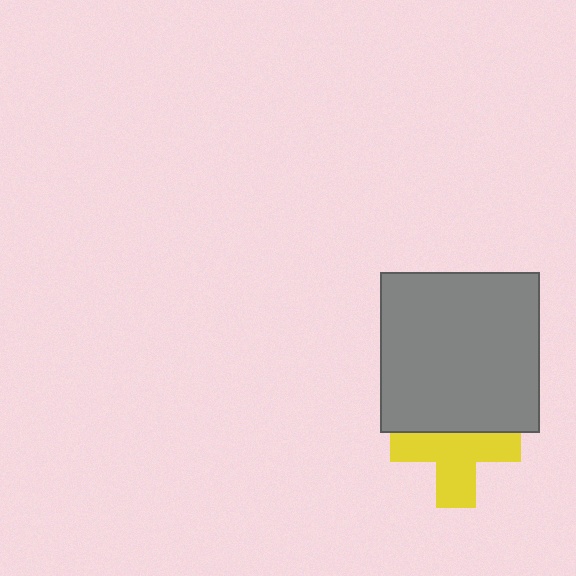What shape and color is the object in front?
The object in front is a gray square.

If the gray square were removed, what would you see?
You would see the complete yellow cross.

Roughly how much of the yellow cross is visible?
About half of it is visible (roughly 62%).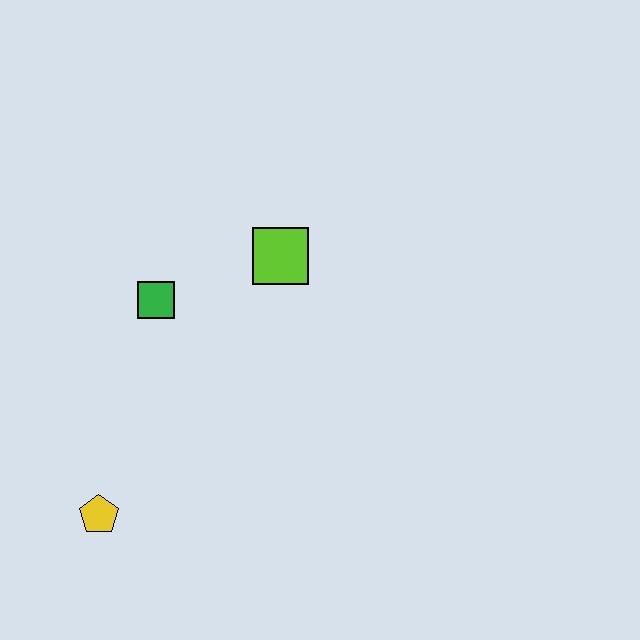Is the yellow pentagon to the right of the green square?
No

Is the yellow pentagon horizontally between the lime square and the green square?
No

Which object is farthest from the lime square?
The yellow pentagon is farthest from the lime square.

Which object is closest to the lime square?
The green square is closest to the lime square.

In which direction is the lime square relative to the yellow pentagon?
The lime square is above the yellow pentagon.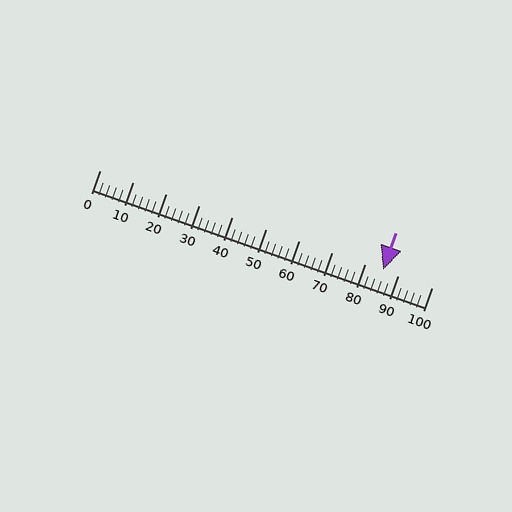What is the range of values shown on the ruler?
The ruler shows values from 0 to 100.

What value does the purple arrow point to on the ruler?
The purple arrow points to approximately 86.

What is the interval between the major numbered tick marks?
The major tick marks are spaced 10 units apart.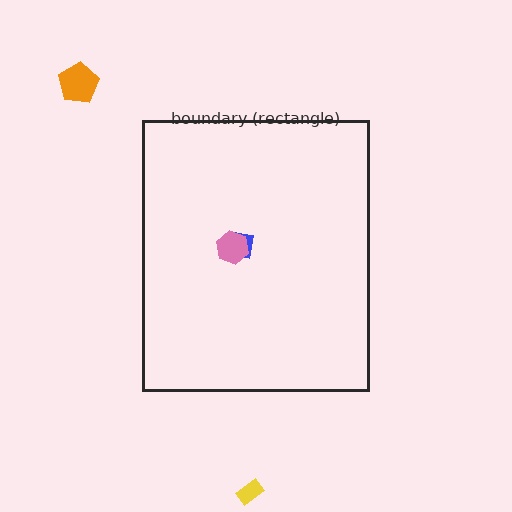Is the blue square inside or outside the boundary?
Inside.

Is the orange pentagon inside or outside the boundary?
Outside.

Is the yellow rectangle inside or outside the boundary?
Outside.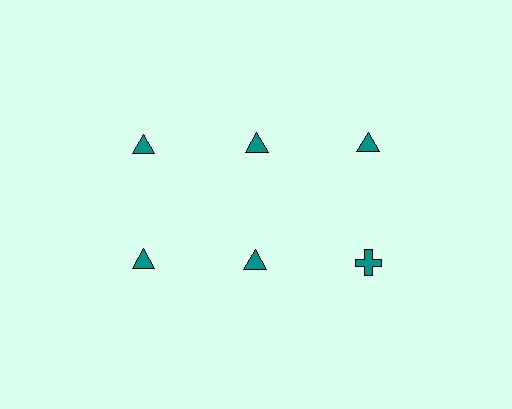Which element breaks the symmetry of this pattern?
The teal cross in the second row, center column breaks the symmetry. All other shapes are teal triangles.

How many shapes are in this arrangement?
There are 6 shapes arranged in a grid pattern.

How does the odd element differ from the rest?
It has a different shape: cross instead of triangle.